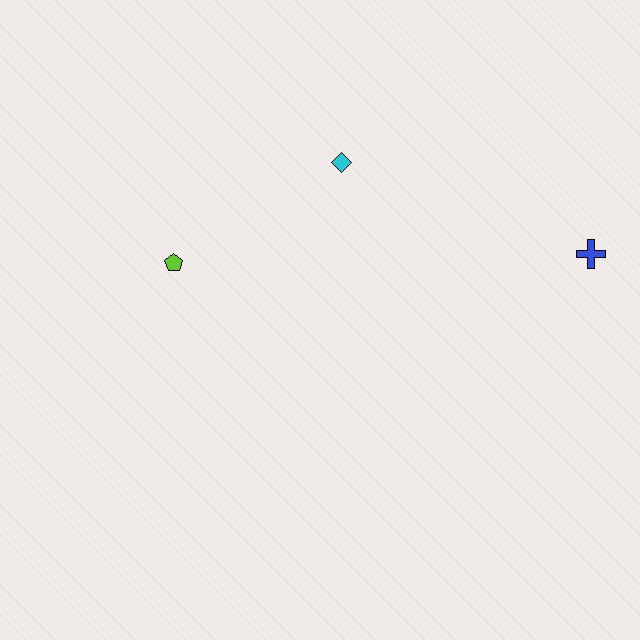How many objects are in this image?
There are 3 objects.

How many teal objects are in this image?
There are no teal objects.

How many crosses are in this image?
There is 1 cross.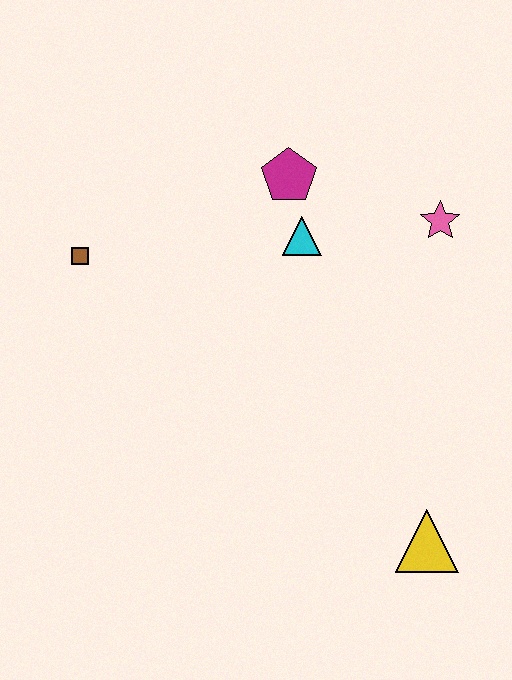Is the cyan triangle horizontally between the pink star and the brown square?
Yes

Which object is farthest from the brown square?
The yellow triangle is farthest from the brown square.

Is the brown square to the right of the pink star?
No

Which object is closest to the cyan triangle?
The magenta pentagon is closest to the cyan triangle.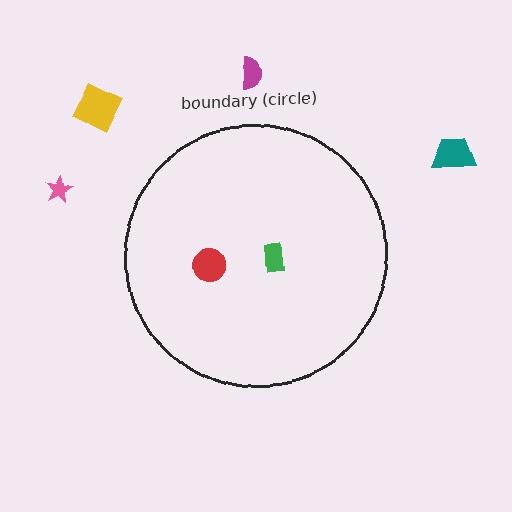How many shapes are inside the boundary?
2 inside, 4 outside.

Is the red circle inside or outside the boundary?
Inside.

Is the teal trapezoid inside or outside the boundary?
Outside.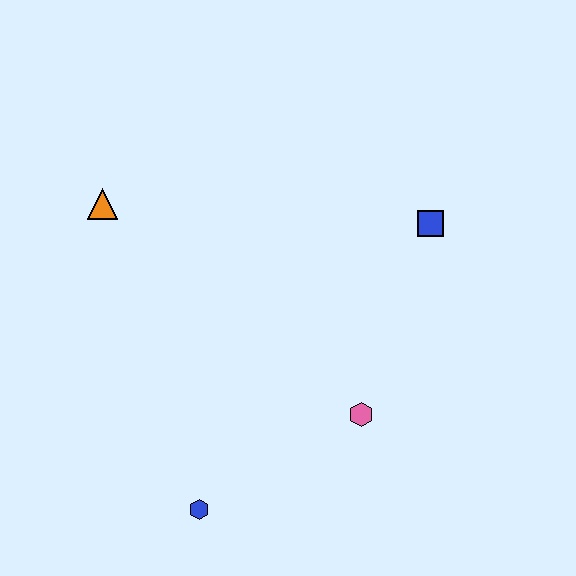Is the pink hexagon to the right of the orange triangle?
Yes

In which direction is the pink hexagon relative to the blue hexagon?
The pink hexagon is to the right of the blue hexagon.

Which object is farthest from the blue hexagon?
The blue square is farthest from the blue hexagon.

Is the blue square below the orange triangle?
Yes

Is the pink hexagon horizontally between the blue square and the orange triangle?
Yes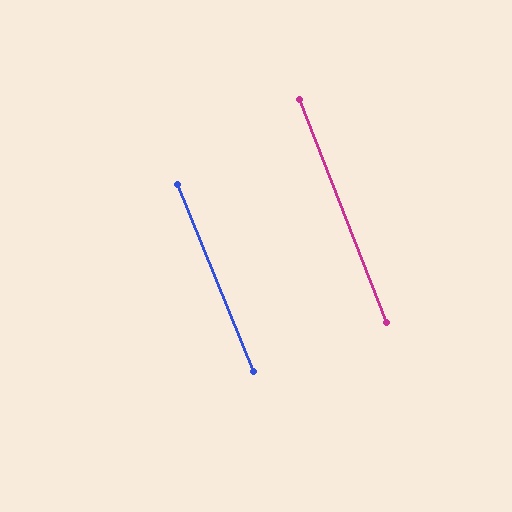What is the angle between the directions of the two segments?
Approximately 1 degree.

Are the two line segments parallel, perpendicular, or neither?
Parallel — their directions differ by only 1.0°.